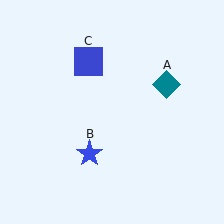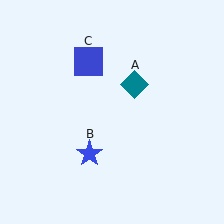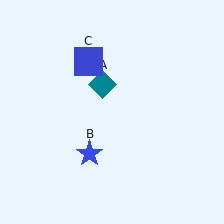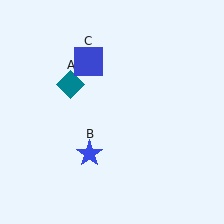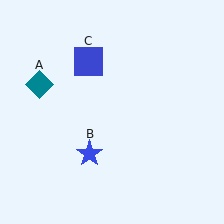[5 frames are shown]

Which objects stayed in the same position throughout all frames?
Blue star (object B) and blue square (object C) remained stationary.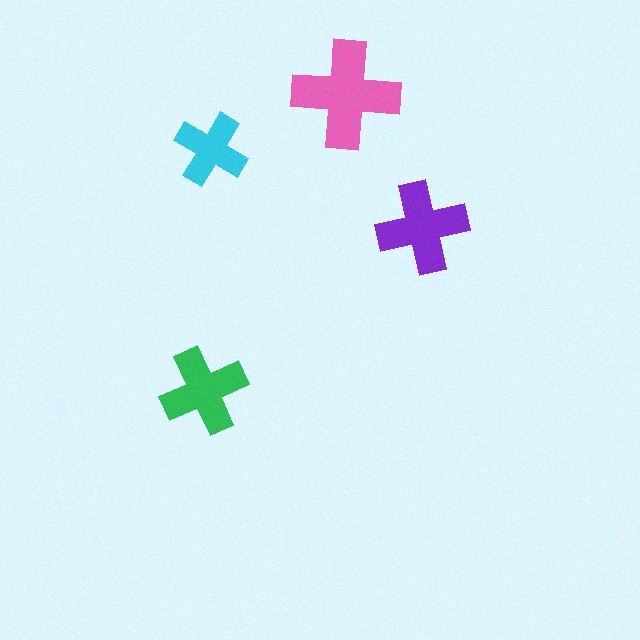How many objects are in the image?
There are 4 objects in the image.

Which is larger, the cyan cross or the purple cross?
The purple one.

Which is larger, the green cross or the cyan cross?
The green one.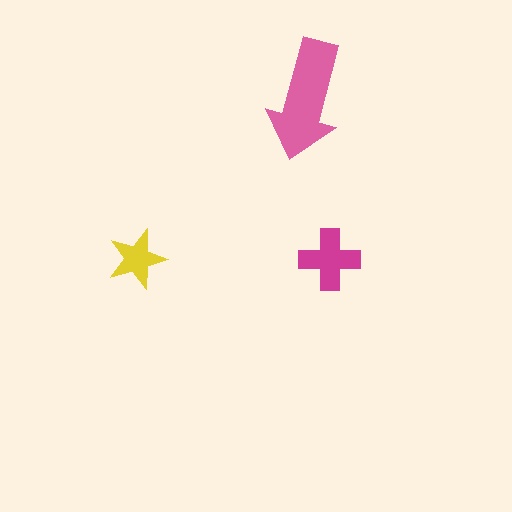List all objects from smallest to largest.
The yellow star, the magenta cross, the pink arrow.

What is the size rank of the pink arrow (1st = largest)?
1st.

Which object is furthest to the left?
The yellow star is leftmost.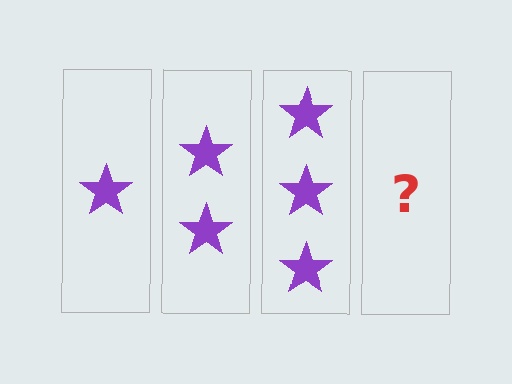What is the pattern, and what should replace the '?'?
The pattern is that each step adds one more star. The '?' should be 4 stars.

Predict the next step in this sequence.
The next step is 4 stars.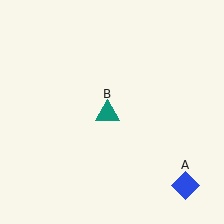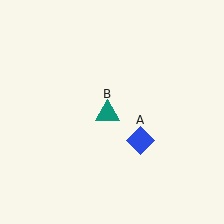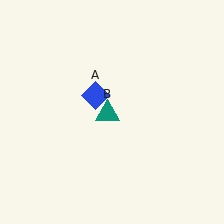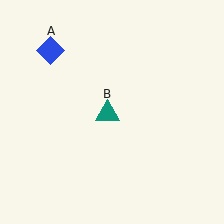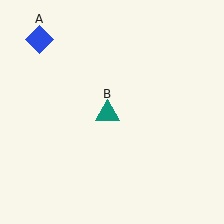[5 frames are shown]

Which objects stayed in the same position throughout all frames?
Teal triangle (object B) remained stationary.